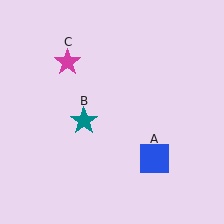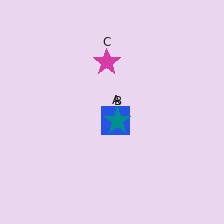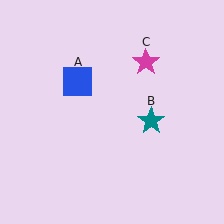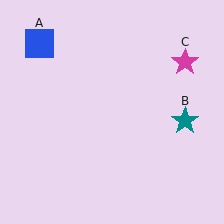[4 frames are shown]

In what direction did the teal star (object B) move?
The teal star (object B) moved right.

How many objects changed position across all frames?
3 objects changed position: blue square (object A), teal star (object B), magenta star (object C).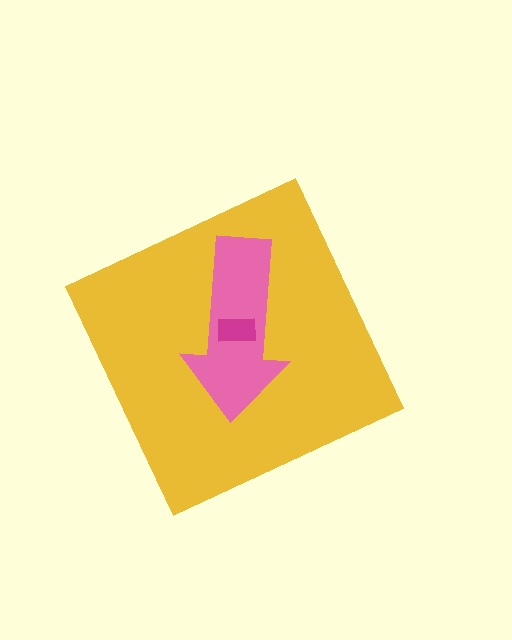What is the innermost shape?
The magenta rectangle.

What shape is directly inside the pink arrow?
The magenta rectangle.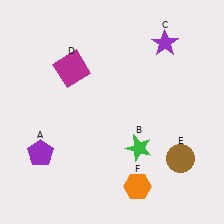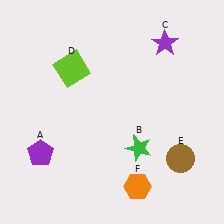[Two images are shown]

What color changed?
The square (D) changed from magenta in Image 1 to lime in Image 2.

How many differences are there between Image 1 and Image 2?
There is 1 difference between the two images.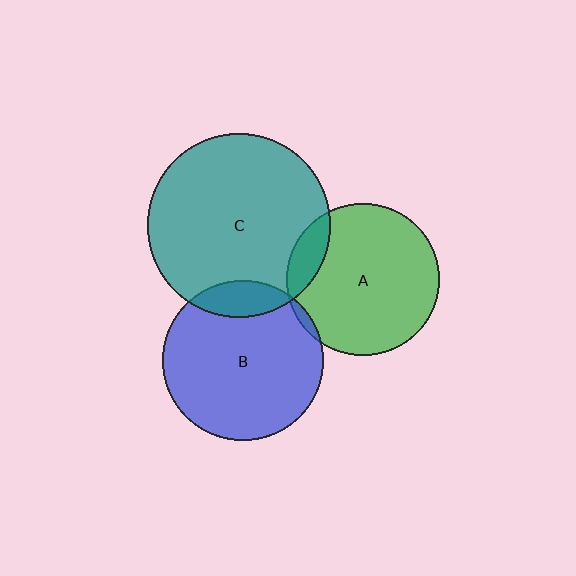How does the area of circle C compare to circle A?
Approximately 1.5 times.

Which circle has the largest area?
Circle C (teal).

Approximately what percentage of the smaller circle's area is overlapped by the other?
Approximately 5%.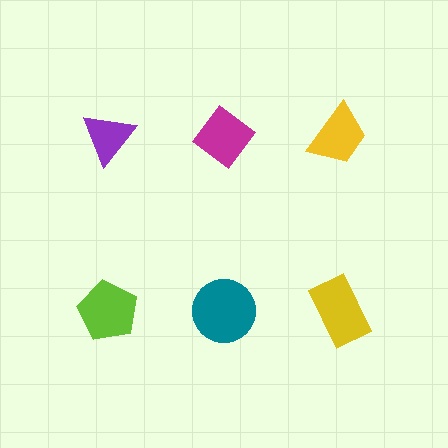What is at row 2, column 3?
A yellow rectangle.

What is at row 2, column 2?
A teal circle.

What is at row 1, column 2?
A magenta diamond.